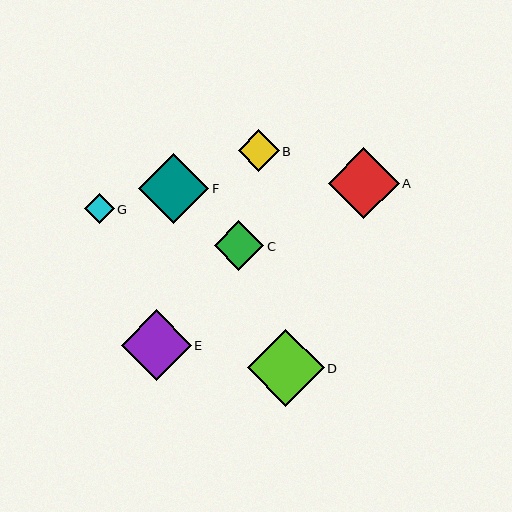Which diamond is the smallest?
Diamond G is the smallest with a size of approximately 30 pixels.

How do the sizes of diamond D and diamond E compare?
Diamond D and diamond E are approximately the same size.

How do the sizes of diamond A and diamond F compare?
Diamond A and diamond F are approximately the same size.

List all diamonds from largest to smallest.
From largest to smallest: D, A, E, F, C, B, G.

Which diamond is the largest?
Diamond D is the largest with a size of approximately 77 pixels.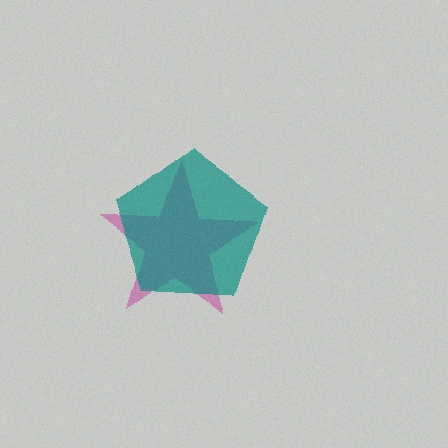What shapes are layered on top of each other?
The layered shapes are: a magenta star, a teal pentagon.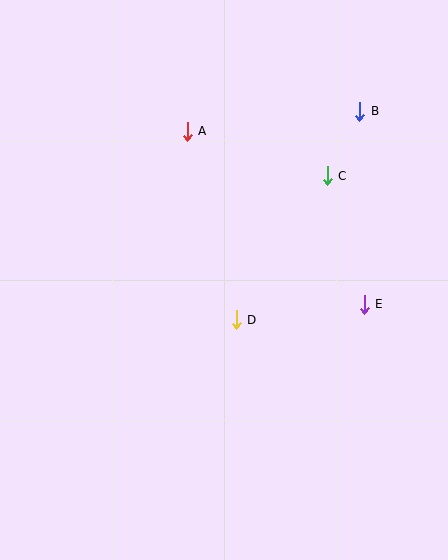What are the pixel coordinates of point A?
Point A is at (187, 131).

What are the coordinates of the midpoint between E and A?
The midpoint between E and A is at (276, 218).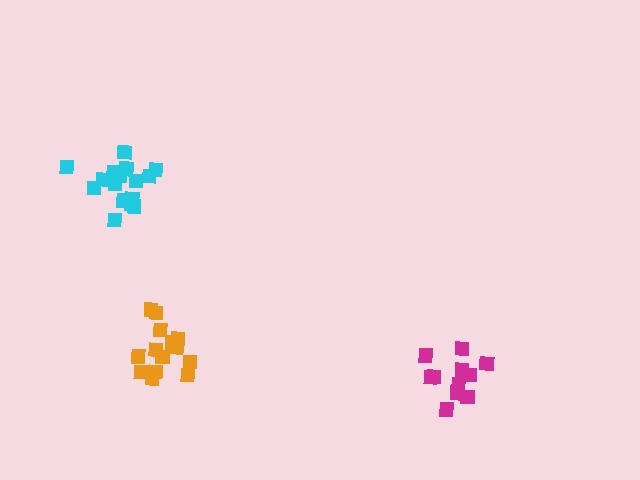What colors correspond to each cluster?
The clusters are colored: magenta, orange, cyan.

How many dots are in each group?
Group 1: 11 dots, Group 2: 14 dots, Group 3: 17 dots (42 total).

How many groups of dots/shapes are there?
There are 3 groups.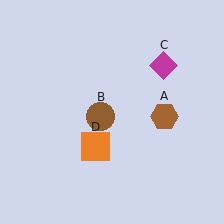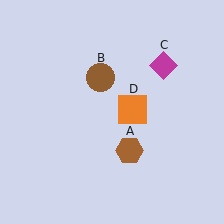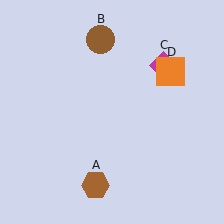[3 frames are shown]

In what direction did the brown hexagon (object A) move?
The brown hexagon (object A) moved down and to the left.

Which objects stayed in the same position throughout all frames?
Magenta diamond (object C) remained stationary.